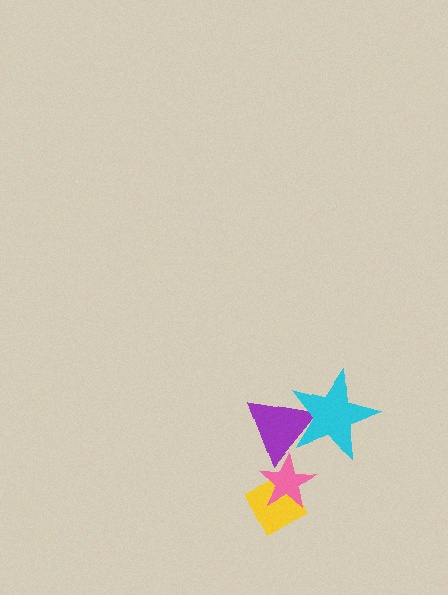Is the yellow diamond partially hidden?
Yes, it is partially covered by another shape.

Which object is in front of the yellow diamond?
The pink star is in front of the yellow diamond.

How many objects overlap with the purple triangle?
2 objects overlap with the purple triangle.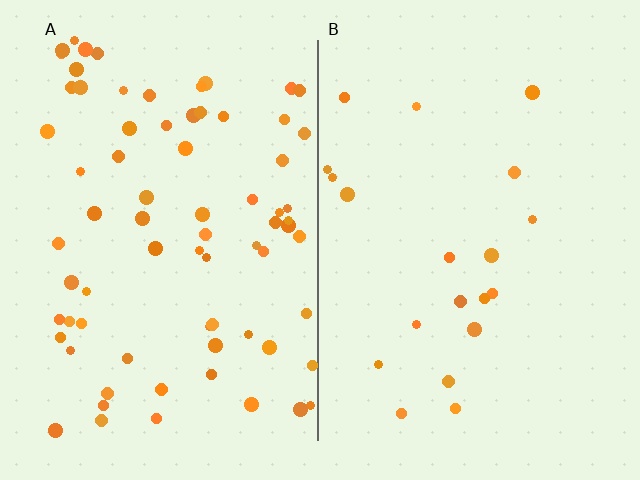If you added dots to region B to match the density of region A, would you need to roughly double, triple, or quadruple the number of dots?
Approximately quadruple.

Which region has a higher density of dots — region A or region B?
A (the left).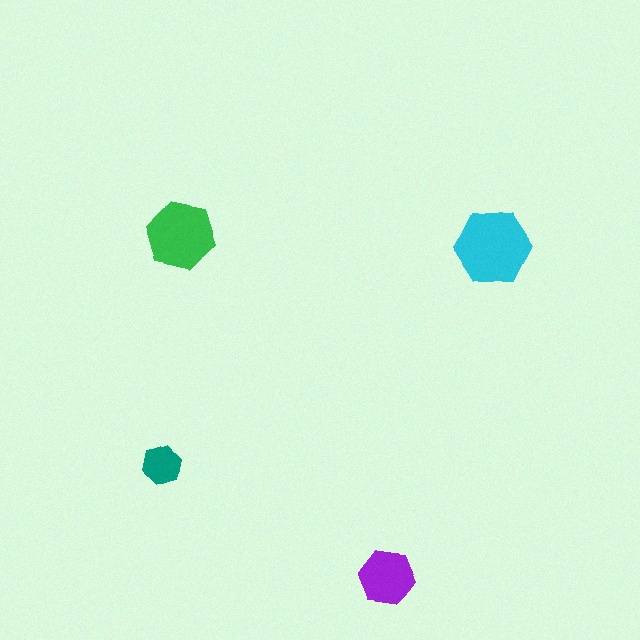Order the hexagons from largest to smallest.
the cyan one, the green one, the purple one, the teal one.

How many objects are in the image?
There are 4 objects in the image.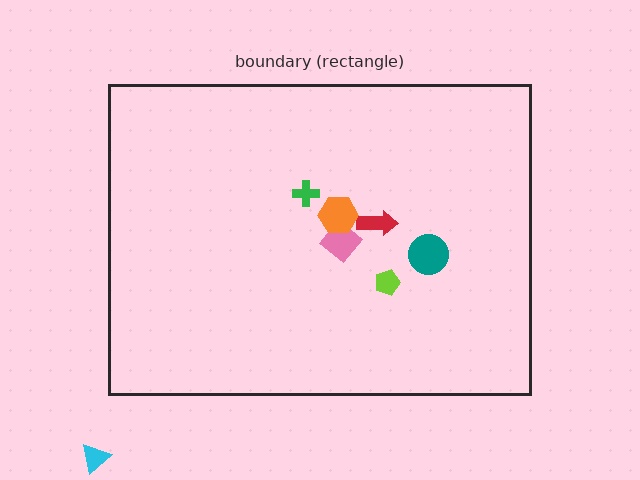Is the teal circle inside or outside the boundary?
Inside.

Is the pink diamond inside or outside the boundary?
Inside.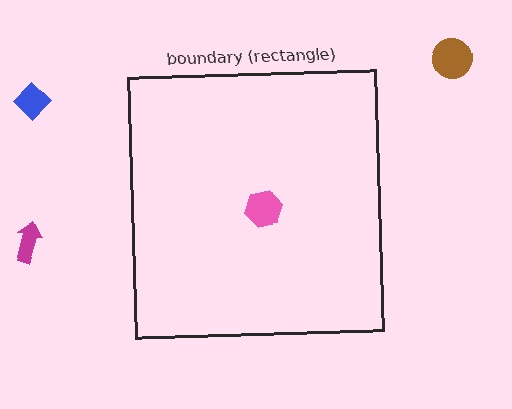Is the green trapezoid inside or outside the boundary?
Inside.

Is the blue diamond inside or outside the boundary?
Outside.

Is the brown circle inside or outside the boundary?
Outside.